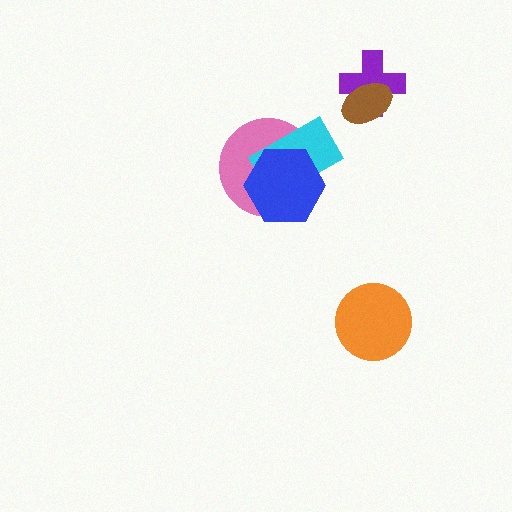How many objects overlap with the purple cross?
1 object overlaps with the purple cross.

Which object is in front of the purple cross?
The brown ellipse is in front of the purple cross.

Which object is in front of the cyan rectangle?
The blue hexagon is in front of the cyan rectangle.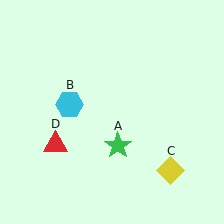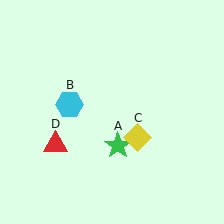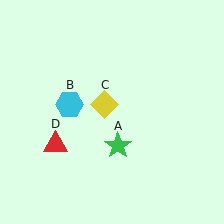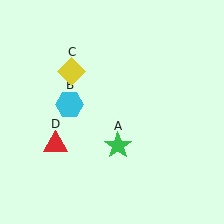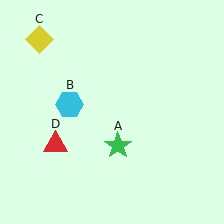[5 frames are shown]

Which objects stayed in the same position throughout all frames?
Green star (object A) and cyan hexagon (object B) and red triangle (object D) remained stationary.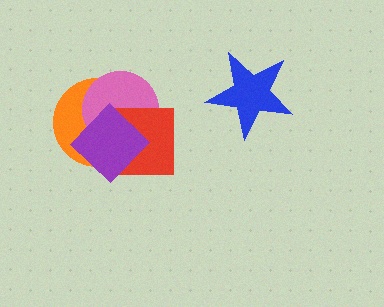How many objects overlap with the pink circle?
3 objects overlap with the pink circle.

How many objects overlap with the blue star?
0 objects overlap with the blue star.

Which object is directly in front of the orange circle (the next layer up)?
The pink circle is directly in front of the orange circle.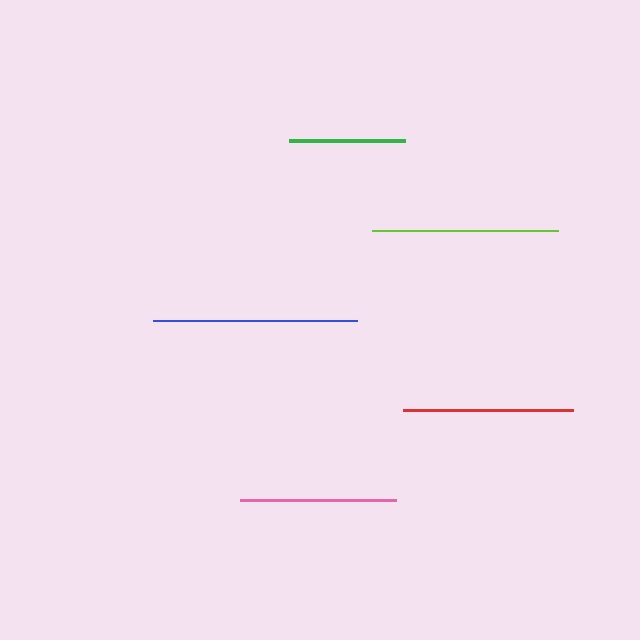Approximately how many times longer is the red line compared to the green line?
The red line is approximately 1.5 times the length of the green line.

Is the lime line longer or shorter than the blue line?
The blue line is longer than the lime line.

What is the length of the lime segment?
The lime segment is approximately 186 pixels long.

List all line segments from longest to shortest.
From longest to shortest: blue, lime, red, pink, green.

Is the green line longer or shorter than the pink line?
The pink line is longer than the green line.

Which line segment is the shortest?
The green line is the shortest at approximately 116 pixels.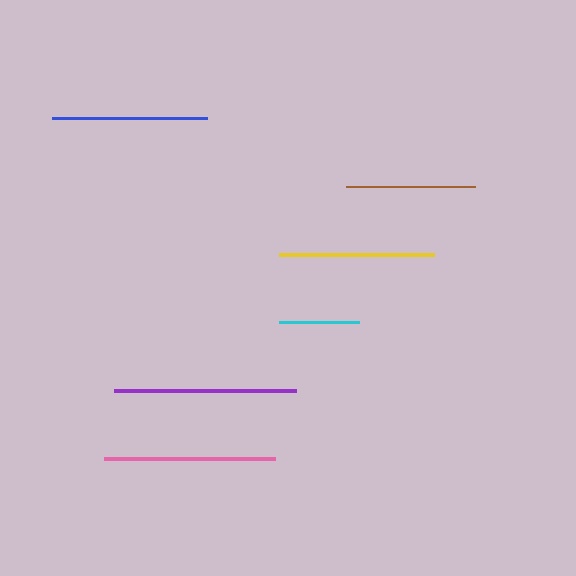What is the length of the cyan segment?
The cyan segment is approximately 81 pixels long.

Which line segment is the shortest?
The cyan line is the shortest at approximately 81 pixels.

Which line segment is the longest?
The purple line is the longest at approximately 181 pixels.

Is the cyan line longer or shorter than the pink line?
The pink line is longer than the cyan line.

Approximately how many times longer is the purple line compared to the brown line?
The purple line is approximately 1.4 times the length of the brown line.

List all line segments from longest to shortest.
From longest to shortest: purple, pink, blue, yellow, brown, cyan.